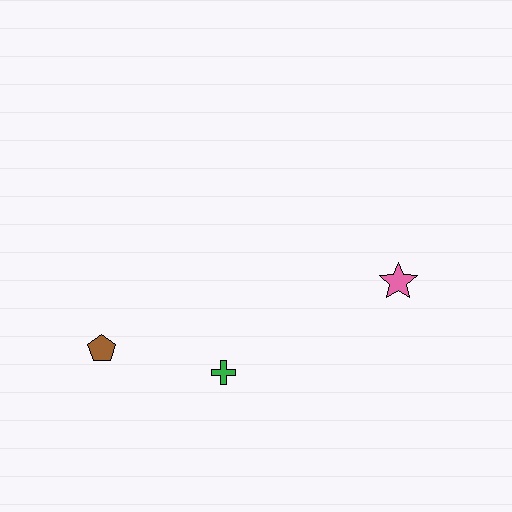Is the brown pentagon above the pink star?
No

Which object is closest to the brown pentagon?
The green cross is closest to the brown pentagon.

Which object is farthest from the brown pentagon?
The pink star is farthest from the brown pentagon.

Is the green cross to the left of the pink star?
Yes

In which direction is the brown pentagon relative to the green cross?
The brown pentagon is to the left of the green cross.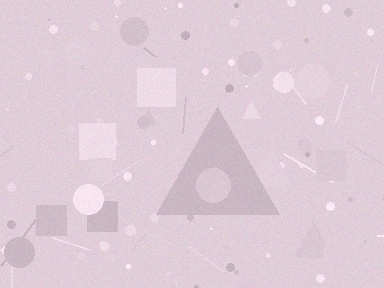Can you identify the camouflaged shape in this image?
The camouflaged shape is a triangle.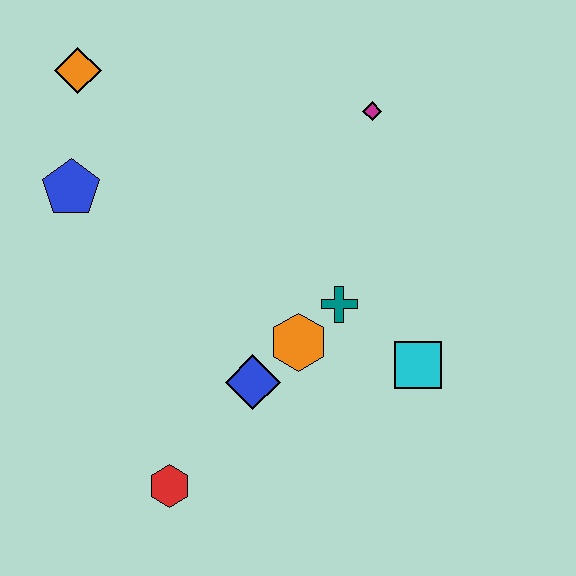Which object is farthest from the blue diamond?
The orange diamond is farthest from the blue diamond.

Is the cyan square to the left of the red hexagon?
No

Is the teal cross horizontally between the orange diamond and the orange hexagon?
No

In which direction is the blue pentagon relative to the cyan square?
The blue pentagon is to the left of the cyan square.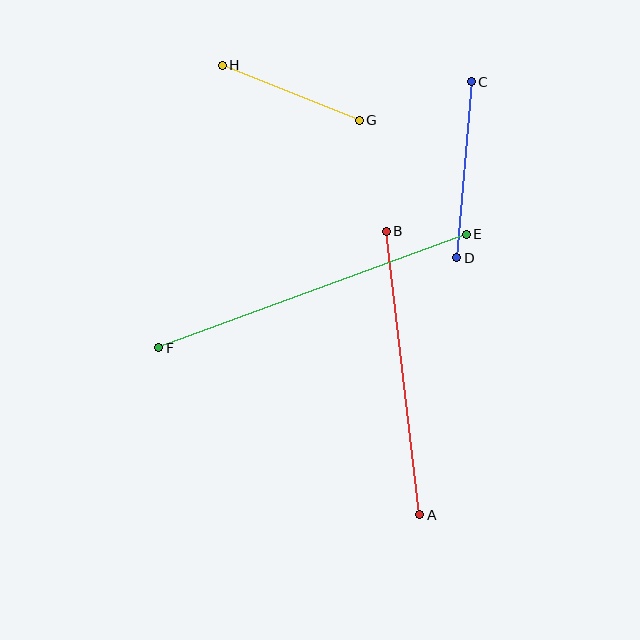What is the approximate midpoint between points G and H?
The midpoint is at approximately (291, 93) pixels.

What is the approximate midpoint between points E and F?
The midpoint is at approximately (313, 291) pixels.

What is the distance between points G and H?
The distance is approximately 147 pixels.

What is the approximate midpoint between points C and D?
The midpoint is at approximately (464, 170) pixels.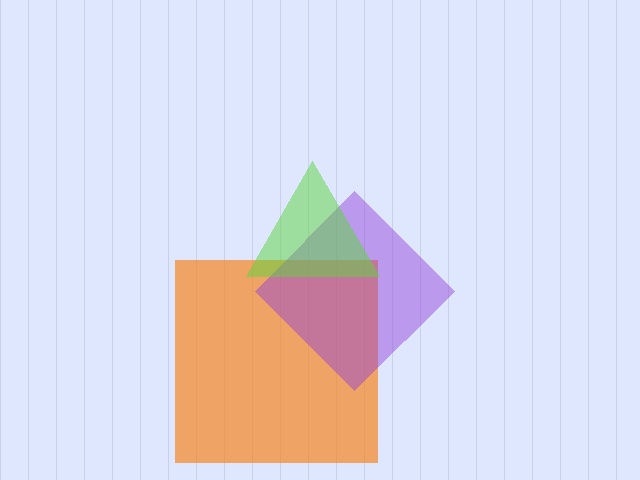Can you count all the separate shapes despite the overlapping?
Yes, there are 3 separate shapes.